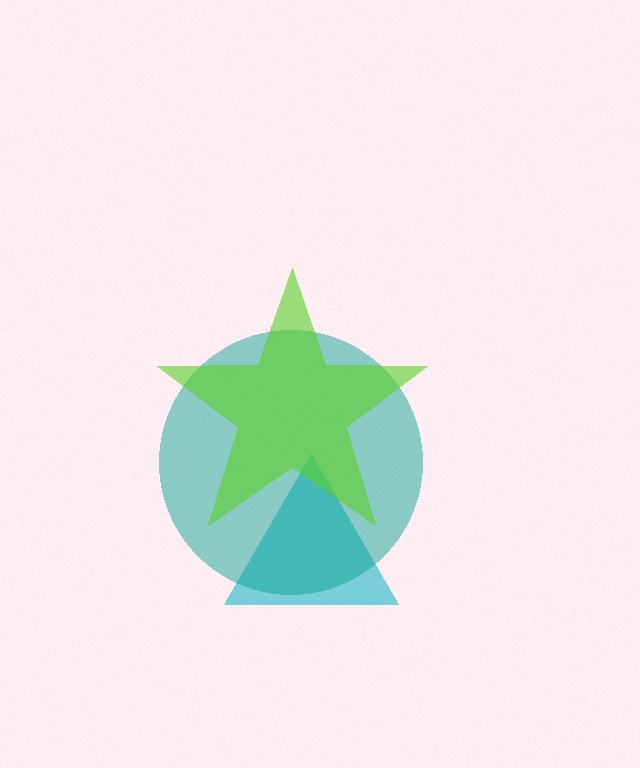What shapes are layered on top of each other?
The layered shapes are: a cyan triangle, a teal circle, a lime star.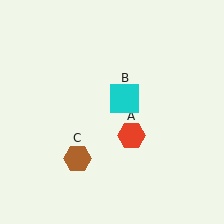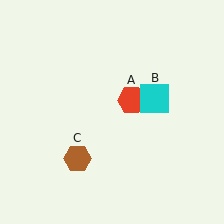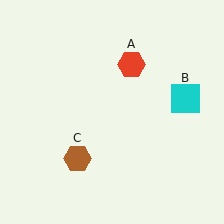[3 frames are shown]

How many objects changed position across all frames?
2 objects changed position: red hexagon (object A), cyan square (object B).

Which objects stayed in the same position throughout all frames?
Brown hexagon (object C) remained stationary.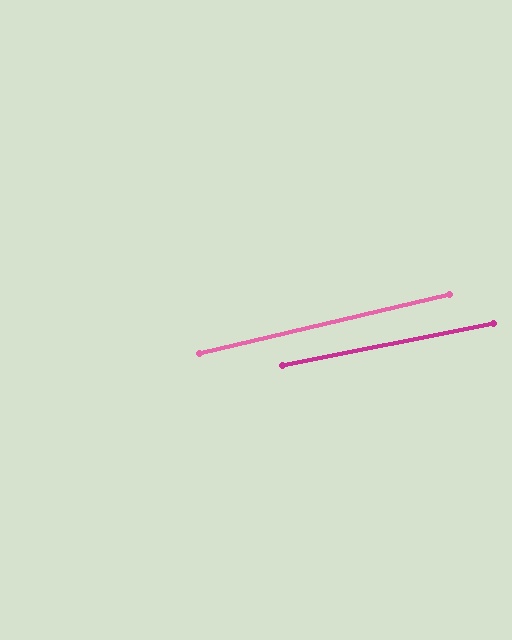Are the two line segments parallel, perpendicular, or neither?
Parallel — their directions differ by only 1.9°.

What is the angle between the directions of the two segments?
Approximately 2 degrees.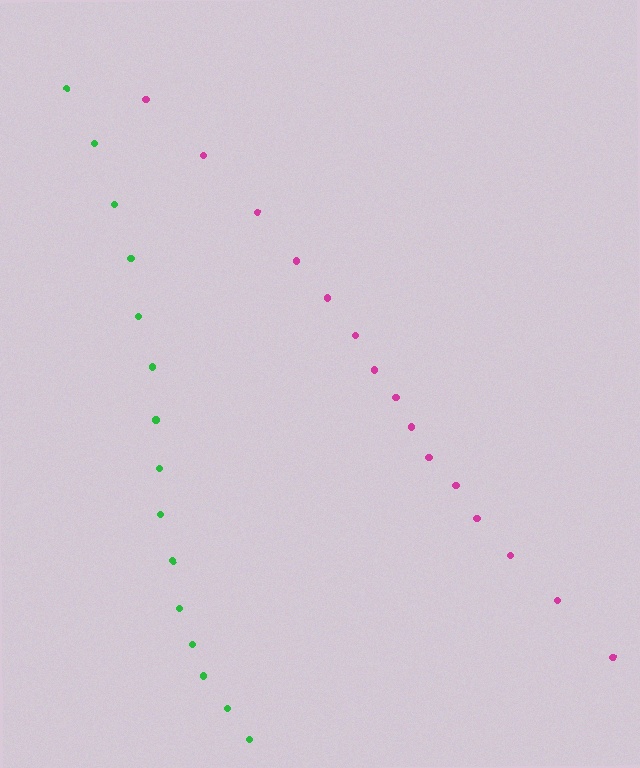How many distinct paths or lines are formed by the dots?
There are 2 distinct paths.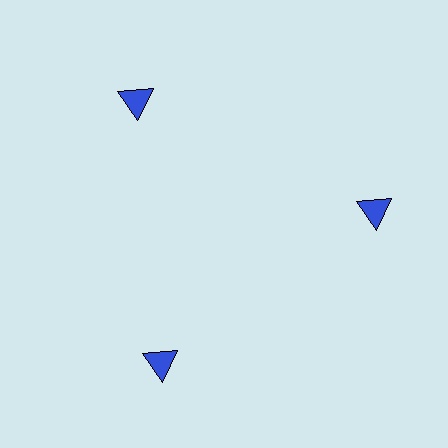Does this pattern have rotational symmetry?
Yes, this pattern has 3-fold rotational symmetry. It looks the same after rotating 120 degrees around the center.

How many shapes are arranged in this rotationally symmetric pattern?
There are 3 shapes, arranged in 3 groups of 1.